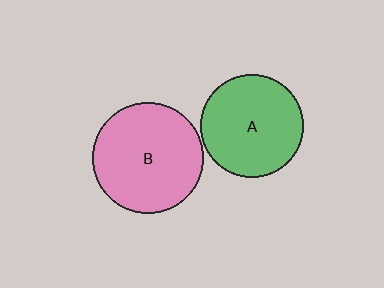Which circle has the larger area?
Circle B (pink).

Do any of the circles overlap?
No, none of the circles overlap.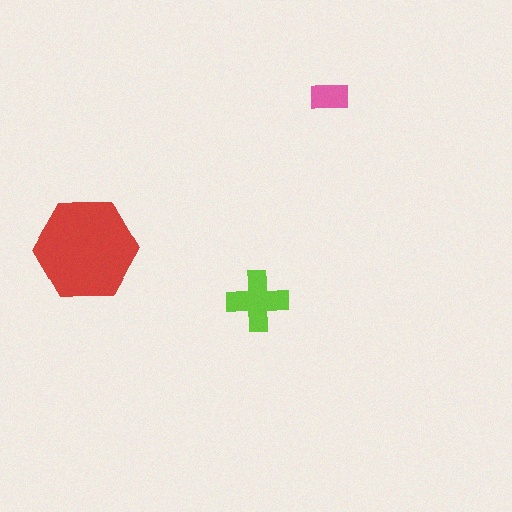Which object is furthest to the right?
The pink rectangle is rightmost.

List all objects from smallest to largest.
The pink rectangle, the lime cross, the red hexagon.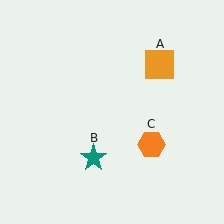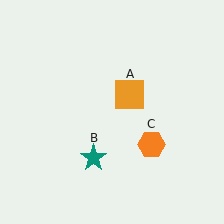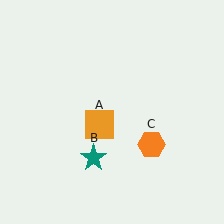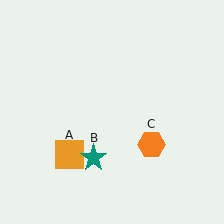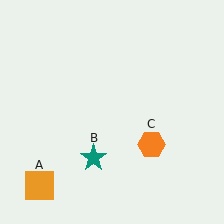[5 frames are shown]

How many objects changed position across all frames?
1 object changed position: orange square (object A).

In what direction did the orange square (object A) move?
The orange square (object A) moved down and to the left.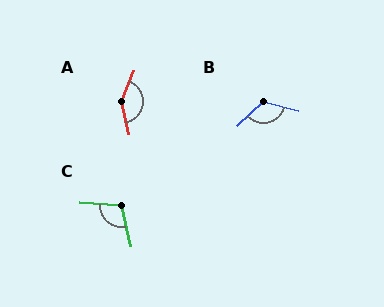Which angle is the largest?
A, at approximately 146 degrees.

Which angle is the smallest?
C, at approximately 106 degrees.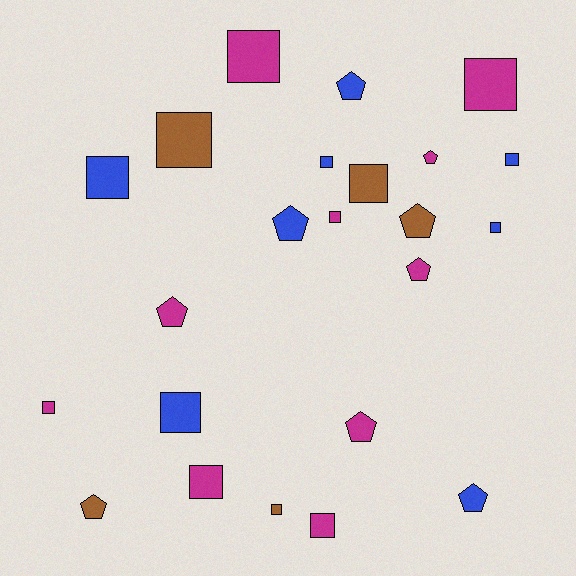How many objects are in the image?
There are 23 objects.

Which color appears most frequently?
Magenta, with 10 objects.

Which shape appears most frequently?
Square, with 14 objects.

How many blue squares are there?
There are 5 blue squares.